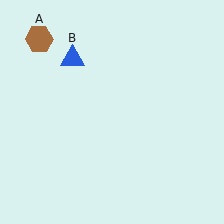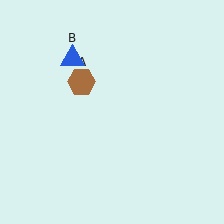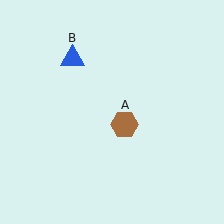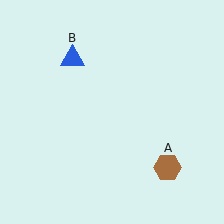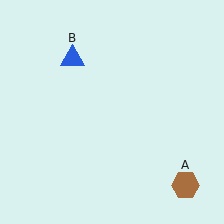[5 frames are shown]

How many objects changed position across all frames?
1 object changed position: brown hexagon (object A).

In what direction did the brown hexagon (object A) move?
The brown hexagon (object A) moved down and to the right.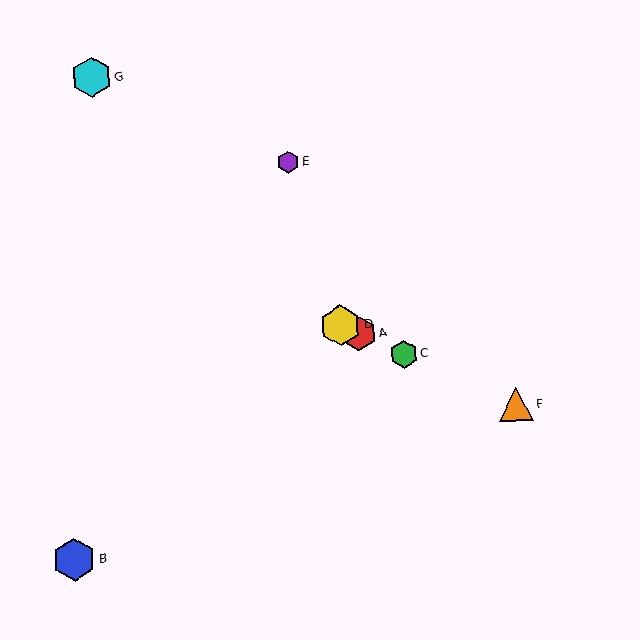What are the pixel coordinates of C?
Object C is at (404, 354).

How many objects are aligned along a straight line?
4 objects (A, C, D, F) are aligned along a straight line.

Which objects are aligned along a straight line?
Objects A, C, D, F are aligned along a straight line.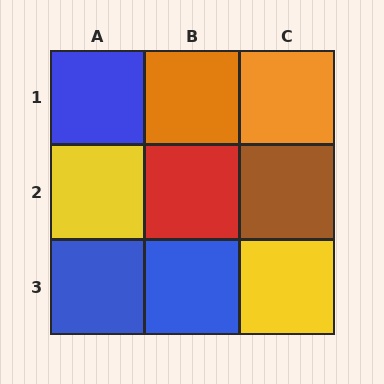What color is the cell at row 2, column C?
Brown.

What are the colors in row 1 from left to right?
Blue, orange, orange.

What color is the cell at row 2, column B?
Red.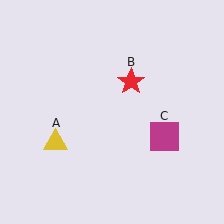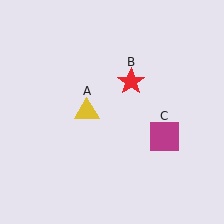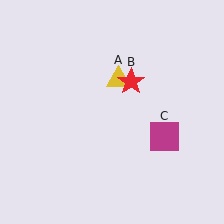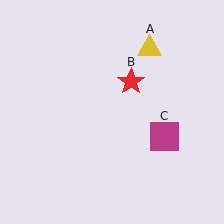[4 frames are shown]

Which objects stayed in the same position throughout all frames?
Red star (object B) and magenta square (object C) remained stationary.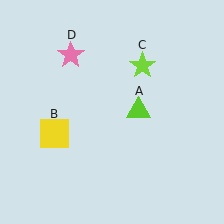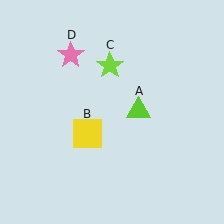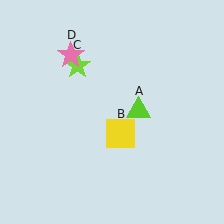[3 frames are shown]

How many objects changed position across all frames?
2 objects changed position: yellow square (object B), lime star (object C).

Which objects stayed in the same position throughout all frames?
Lime triangle (object A) and pink star (object D) remained stationary.